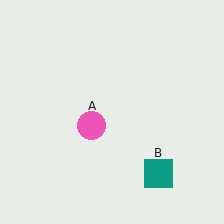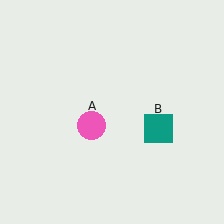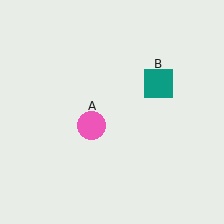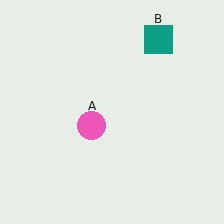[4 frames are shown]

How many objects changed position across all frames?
1 object changed position: teal square (object B).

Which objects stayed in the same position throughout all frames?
Pink circle (object A) remained stationary.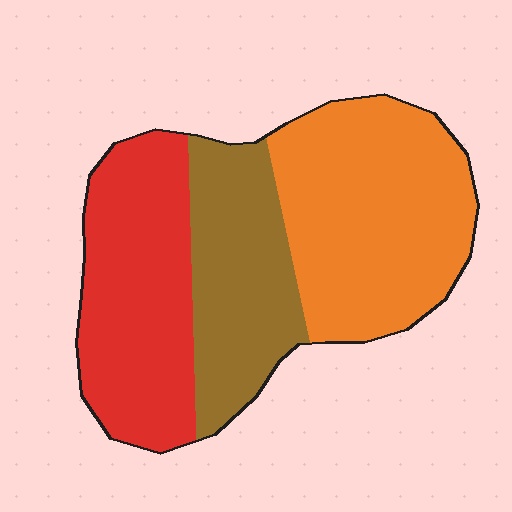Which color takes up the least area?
Brown, at roughly 25%.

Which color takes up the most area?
Orange, at roughly 40%.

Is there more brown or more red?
Red.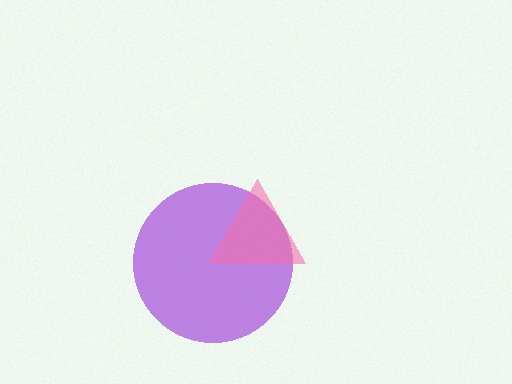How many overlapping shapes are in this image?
There are 2 overlapping shapes in the image.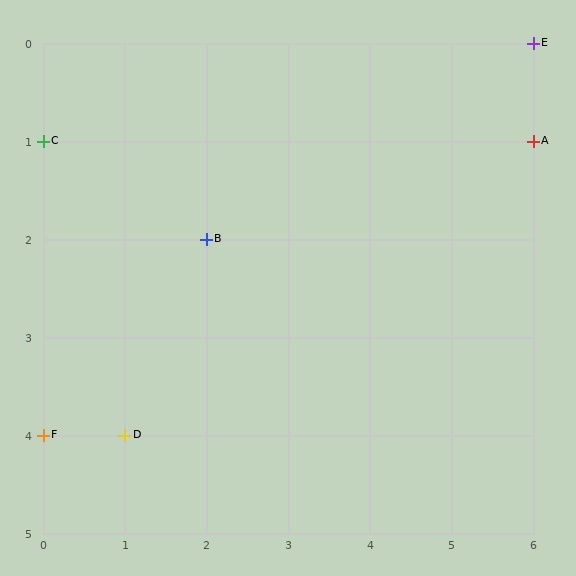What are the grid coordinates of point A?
Point A is at grid coordinates (6, 1).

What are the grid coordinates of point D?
Point D is at grid coordinates (1, 4).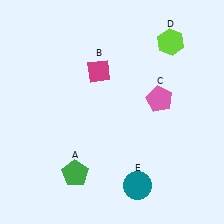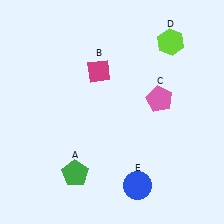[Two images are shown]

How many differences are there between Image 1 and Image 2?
There is 1 difference between the two images.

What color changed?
The circle (E) changed from teal in Image 1 to blue in Image 2.